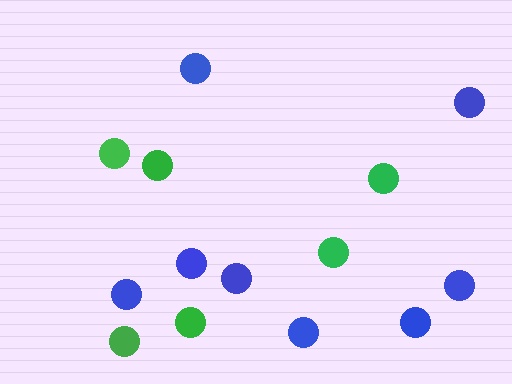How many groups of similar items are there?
There are 2 groups: one group of blue circles (8) and one group of green circles (6).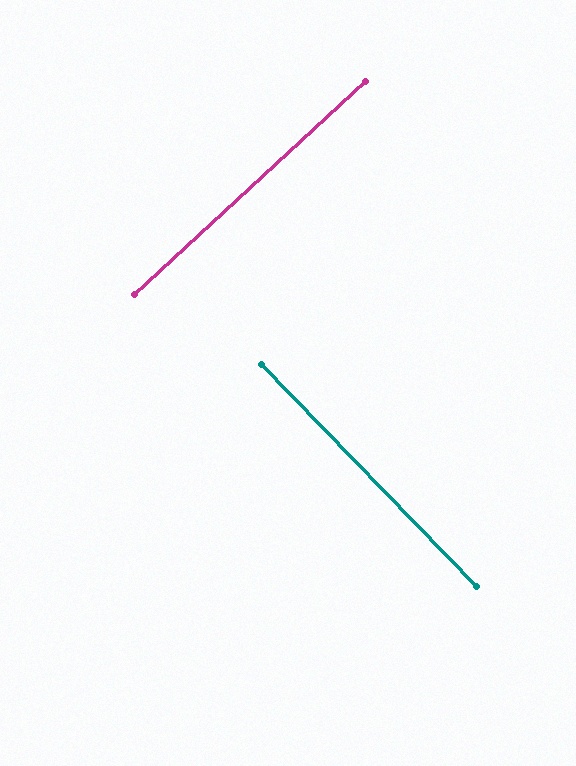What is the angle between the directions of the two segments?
Approximately 89 degrees.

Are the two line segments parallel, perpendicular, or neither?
Perpendicular — they meet at approximately 89°.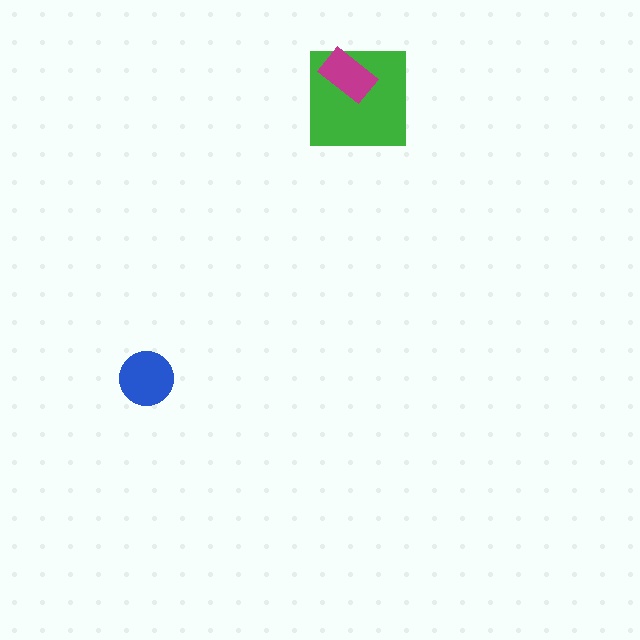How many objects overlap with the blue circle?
0 objects overlap with the blue circle.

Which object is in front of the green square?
The magenta rectangle is in front of the green square.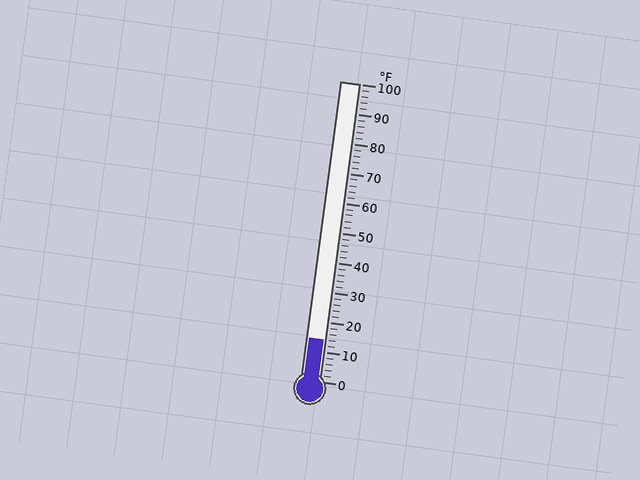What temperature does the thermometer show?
The thermometer shows approximately 14°F.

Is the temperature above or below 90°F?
The temperature is below 90°F.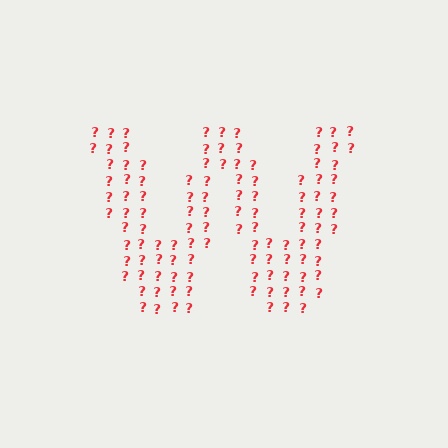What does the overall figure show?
The overall figure shows the letter W.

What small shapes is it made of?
It is made of small question marks.